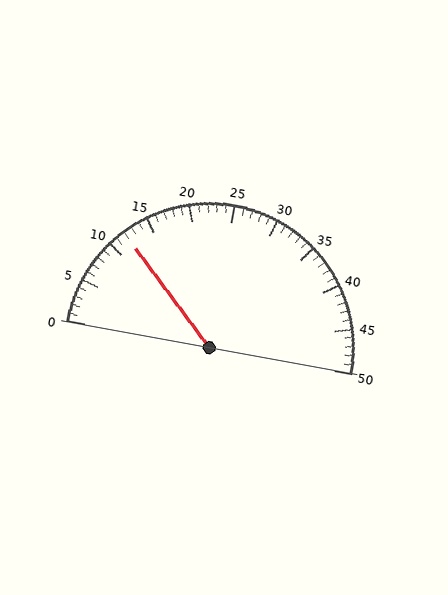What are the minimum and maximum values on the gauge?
The gauge ranges from 0 to 50.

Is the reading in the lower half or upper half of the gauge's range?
The reading is in the lower half of the range (0 to 50).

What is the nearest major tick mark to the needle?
The nearest major tick mark is 10.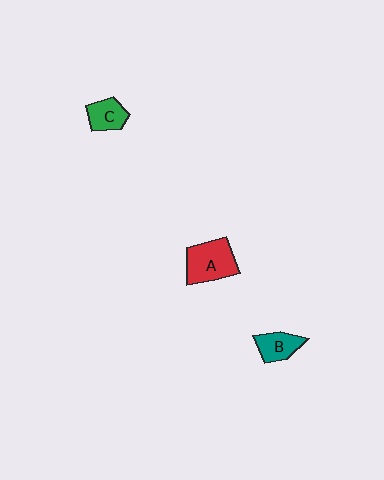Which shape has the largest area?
Shape A (red).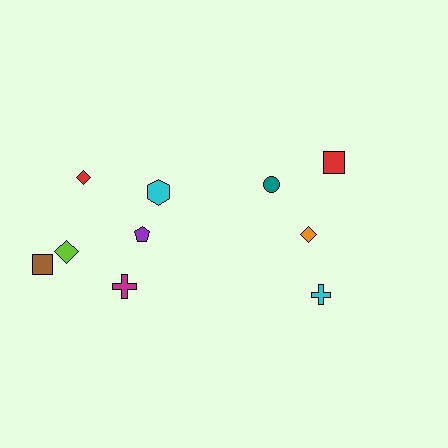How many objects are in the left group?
There are 6 objects.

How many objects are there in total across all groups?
There are 10 objects.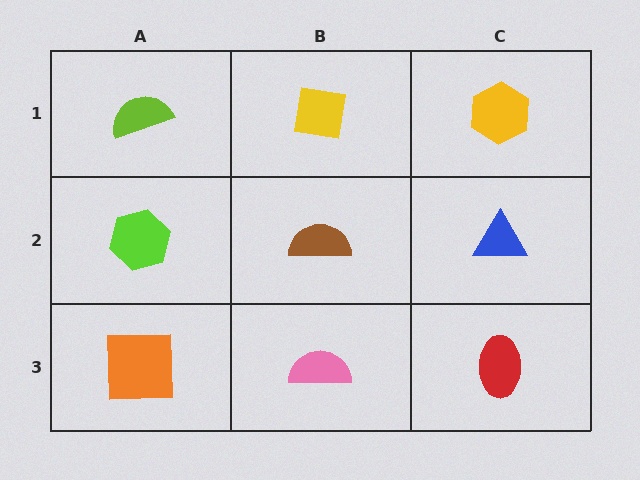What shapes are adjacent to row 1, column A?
A lime hexagon (row 2, column A), a yellow square (row 1, column B).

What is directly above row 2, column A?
A lime semicircle.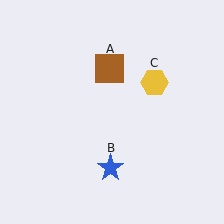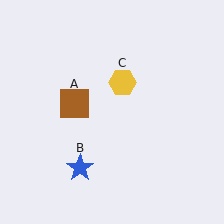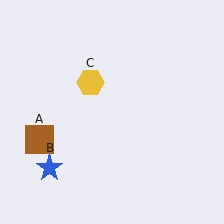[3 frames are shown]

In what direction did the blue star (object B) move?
The blue star (object B) moved left.